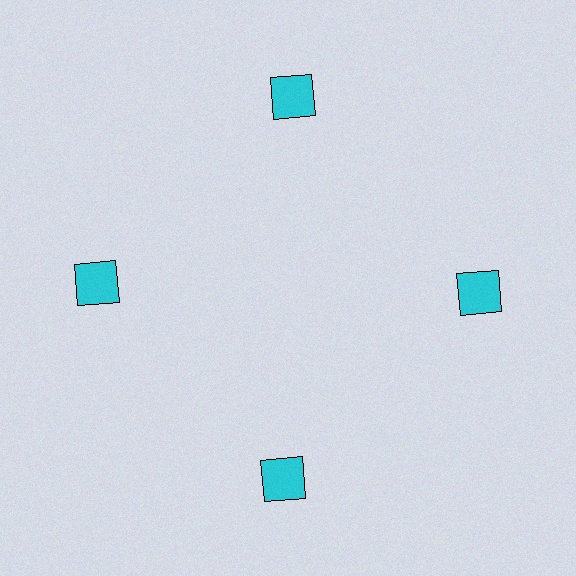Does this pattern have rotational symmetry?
Yes, this pattern has 4-fold rotational symmetry. It looks the same after rotating 90 degrees around the center.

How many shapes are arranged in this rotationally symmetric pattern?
There are 4 shapes, arranged in 4 groups of 1.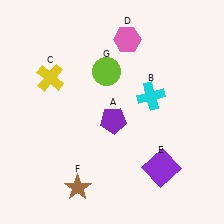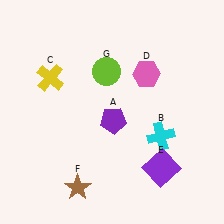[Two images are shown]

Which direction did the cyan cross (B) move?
The cyan cross (B) moved down.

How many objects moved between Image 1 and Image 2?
2 objects moved between the two images.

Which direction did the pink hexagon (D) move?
The pink hexagon (D) moved down.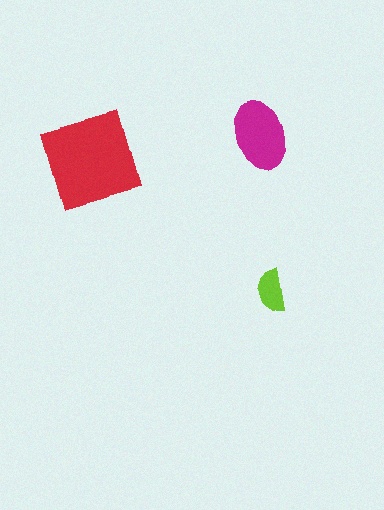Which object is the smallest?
The lime semicircle.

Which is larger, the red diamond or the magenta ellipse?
The red diamond.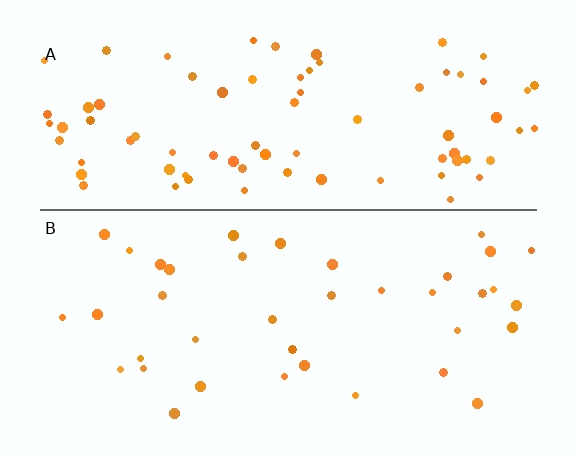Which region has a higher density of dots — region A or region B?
A (the top).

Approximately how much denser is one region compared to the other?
Approximately 2.2× — region A over region B.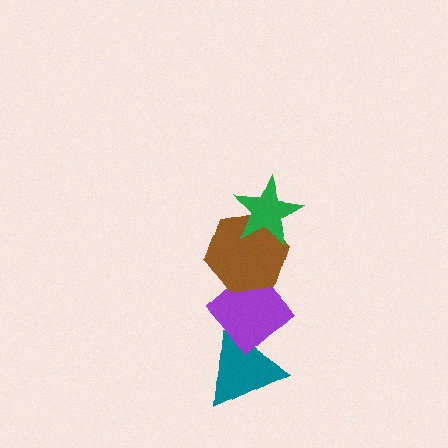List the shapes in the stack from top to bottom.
From top to bottom: the green star, the brown hexagon, the purple diamond, the teal triangle.